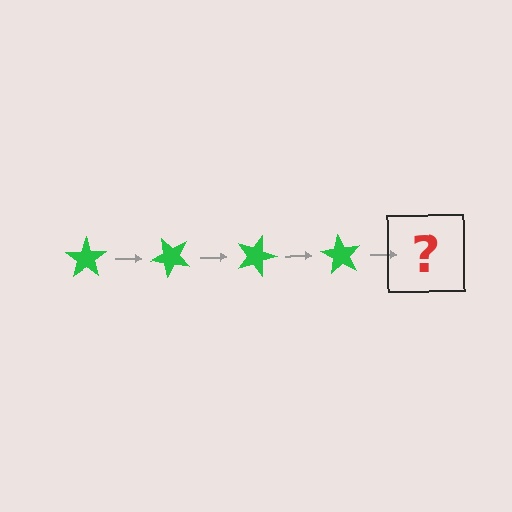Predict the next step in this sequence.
The next step is a green star rotated 180 degrees.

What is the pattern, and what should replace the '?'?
The pattern is that the star rotates 45 degrees each step. The '?' should be a green star rotated 180 degrees.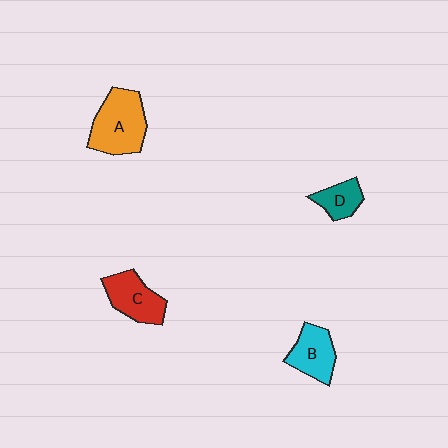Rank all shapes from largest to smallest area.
From largest to smallest: A (orange), C (red), B (cyan), D (teal).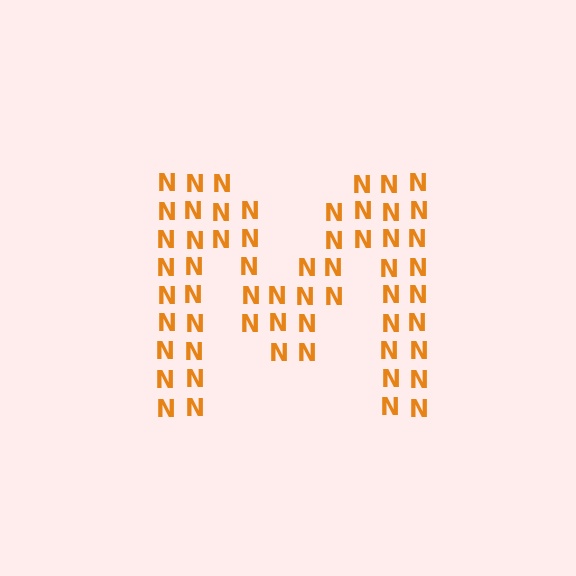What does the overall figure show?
The overall figure shows the letter M.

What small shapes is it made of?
It is made of small letter N's.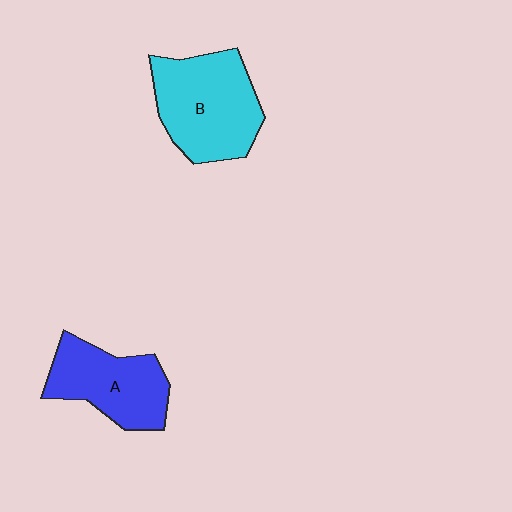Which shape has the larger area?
Shape B (cyan).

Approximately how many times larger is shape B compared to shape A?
Approximately 1.3 times.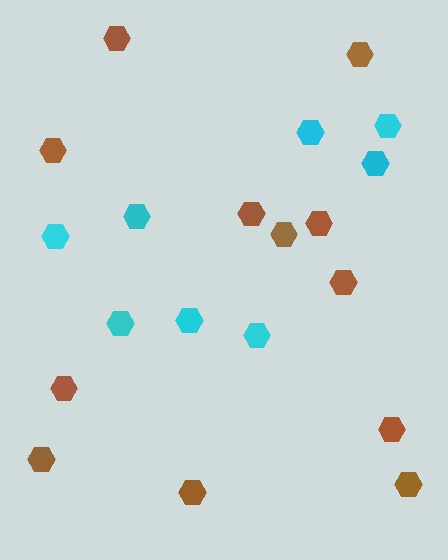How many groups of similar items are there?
There are 2 groups: one group of brown hexagons (12) and one group of cyan hexagons (8).